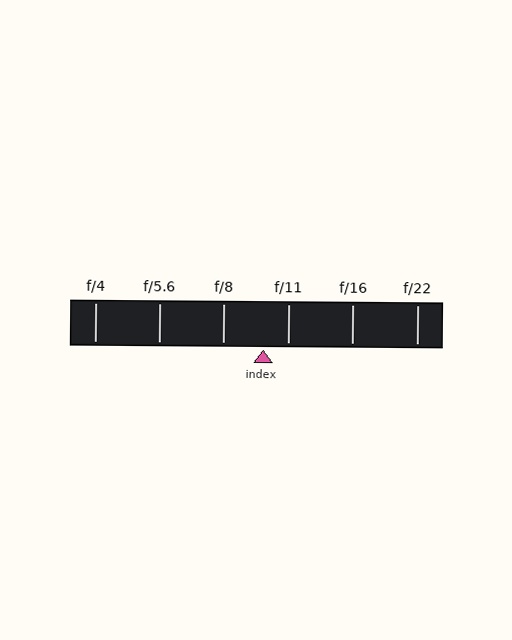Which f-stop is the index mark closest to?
The index mark is closest to f/11.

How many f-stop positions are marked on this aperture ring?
There are 6 f-stop positions marked.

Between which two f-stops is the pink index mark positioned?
The index mark is between f/8 and f/11.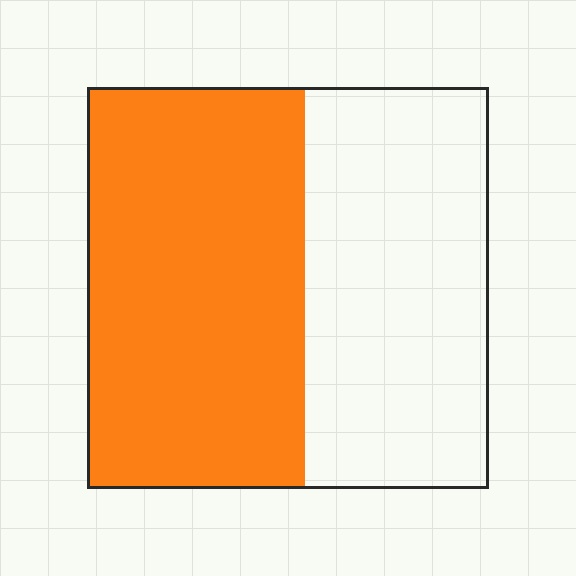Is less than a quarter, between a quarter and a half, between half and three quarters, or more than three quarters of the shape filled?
Between half and three quarters.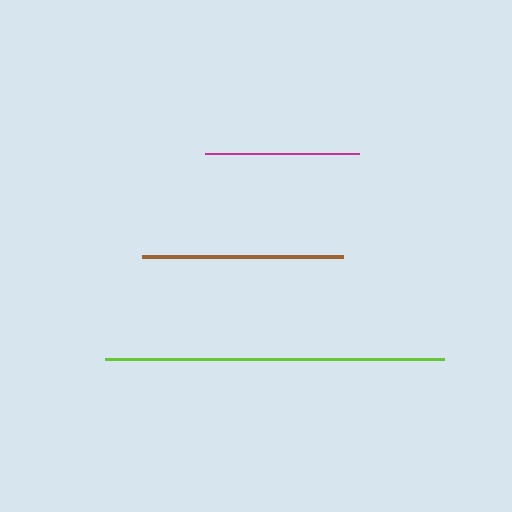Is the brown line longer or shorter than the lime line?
The lime line is longer than the brown line.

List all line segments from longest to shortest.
From longest to shortest: lime, brown, magenta.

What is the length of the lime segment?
The lime segment is approximately 339 pixels long.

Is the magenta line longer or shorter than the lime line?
The lime line is longer than the magenta line.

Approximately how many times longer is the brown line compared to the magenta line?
The brown line is approximately 1.3 times the length of the magenta line.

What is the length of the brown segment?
The brown segment is approximately 202 pixels long.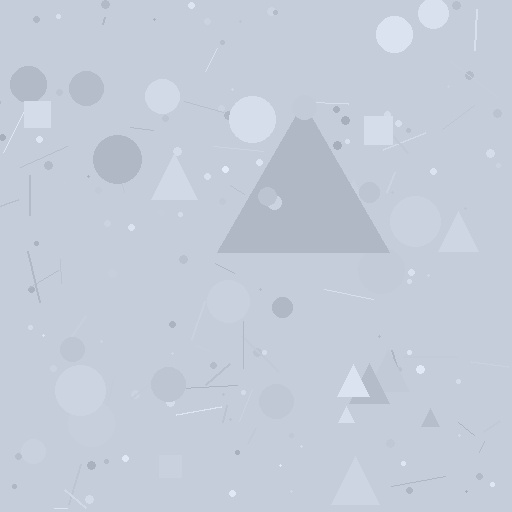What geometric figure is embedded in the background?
A triangle is embedded in the background.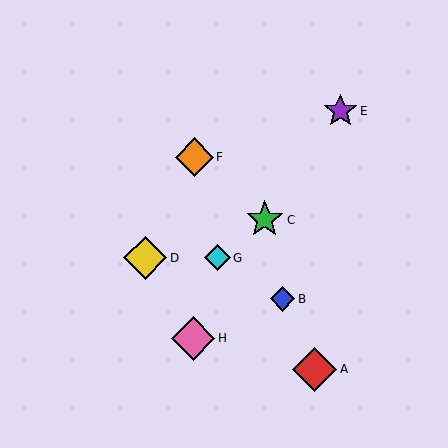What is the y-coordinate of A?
Object A is at y≈369.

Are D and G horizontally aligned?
Yes, both are at y≈258.